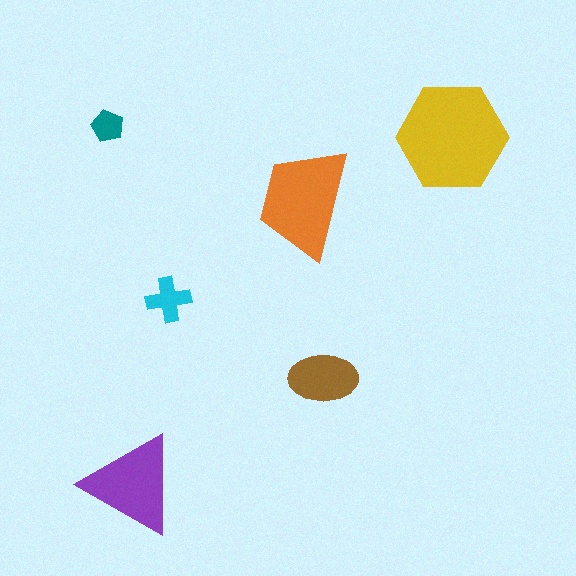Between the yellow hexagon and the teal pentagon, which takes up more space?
The yellow hexagon.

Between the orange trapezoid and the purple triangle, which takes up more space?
The orange trapezoid.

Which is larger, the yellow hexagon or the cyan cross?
The yellow hexagon.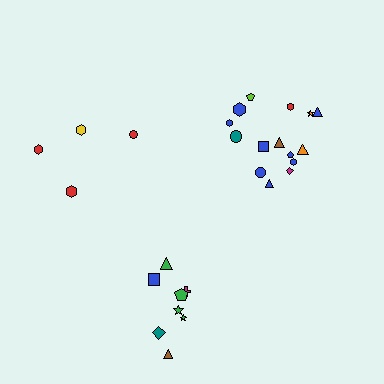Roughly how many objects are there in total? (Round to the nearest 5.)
Roughly 25 objects in total.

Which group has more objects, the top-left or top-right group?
The top-right group.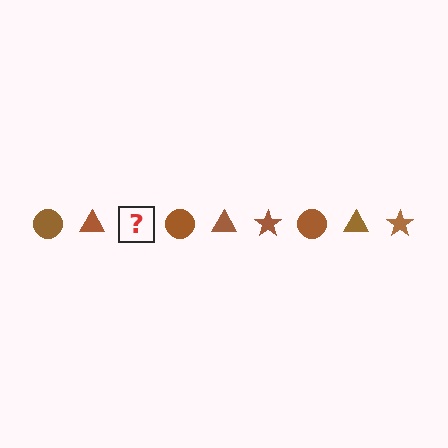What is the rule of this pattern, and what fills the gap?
The rule is that the pattern cycles through circle, triangle, star shapes in brown. The gap should be filled with a brown star.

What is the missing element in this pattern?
The missing element is a brown star.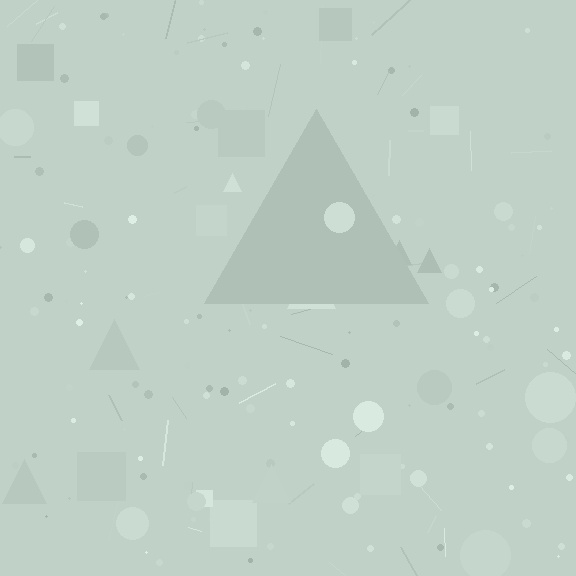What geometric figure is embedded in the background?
A triangle is embedded in the background.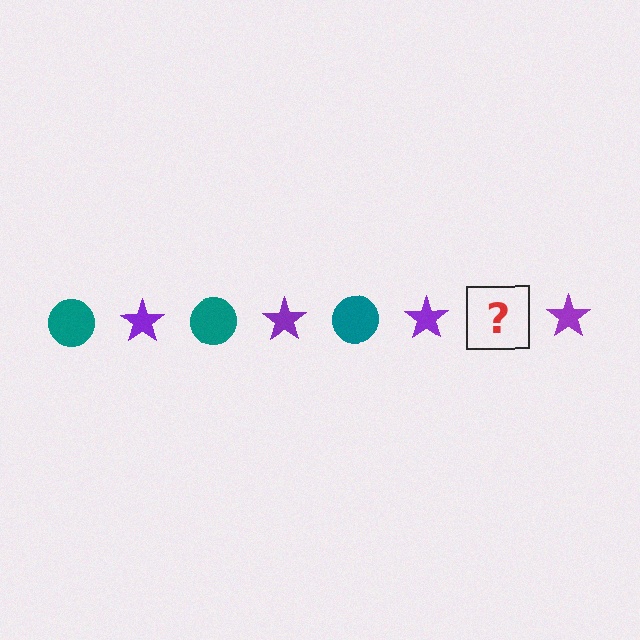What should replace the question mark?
The question mark should be replaced with a teal circle.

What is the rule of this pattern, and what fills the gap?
The rule is that the pattern alternates between teal circle and purple star. The gap should be filled with a teal circle.